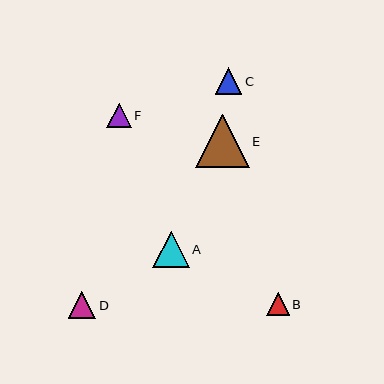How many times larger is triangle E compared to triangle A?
Triangle E is approximately 1.5 times the size of triangle A.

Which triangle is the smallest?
Triangle B is the smallest with a size of approximately 22 pixels.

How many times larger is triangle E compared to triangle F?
Triangle E is approximately 2.2 times the size of triangle F.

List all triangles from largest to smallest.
From largest to smallest: E, A, D, C, F, B.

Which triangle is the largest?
Triangle E is the largest with a size of approximately 53 pixels.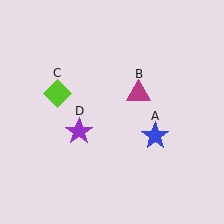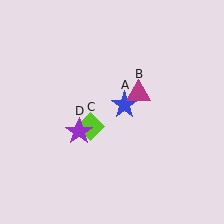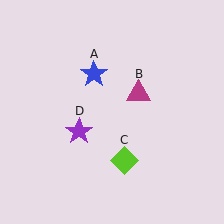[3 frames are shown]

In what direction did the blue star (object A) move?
The blue star (object A) moved up and to the left.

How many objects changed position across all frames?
2 objects changed position: blue star (object A), lime diamond (object C).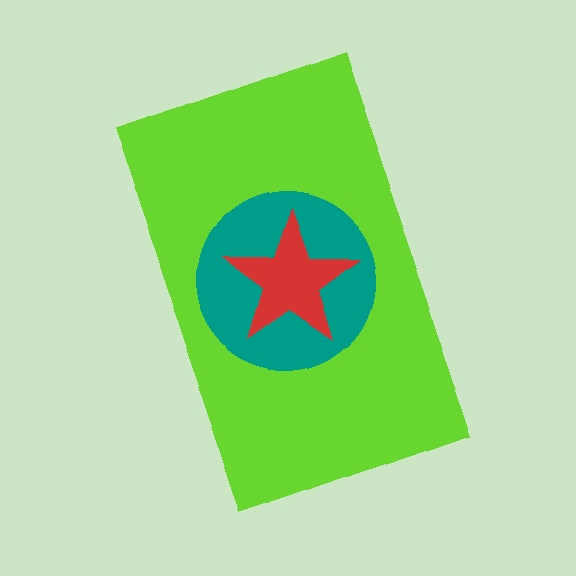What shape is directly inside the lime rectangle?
The teal circle.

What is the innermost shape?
The red star.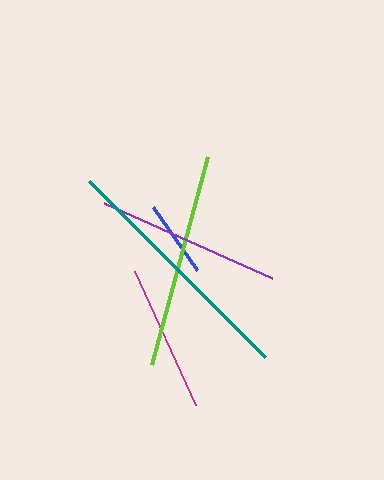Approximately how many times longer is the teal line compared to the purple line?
The teal line is approximately 1.4 times the length of the purple line.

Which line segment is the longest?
The teal line is the longest at approximately 249 pixels.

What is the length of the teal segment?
The teal segment is approximately 249 pixels long.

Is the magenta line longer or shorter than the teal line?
The teal line is longer than the magenta line.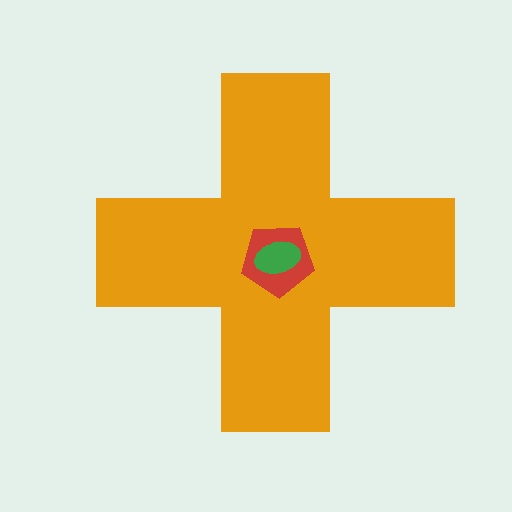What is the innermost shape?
The green ellipse.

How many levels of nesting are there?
3.